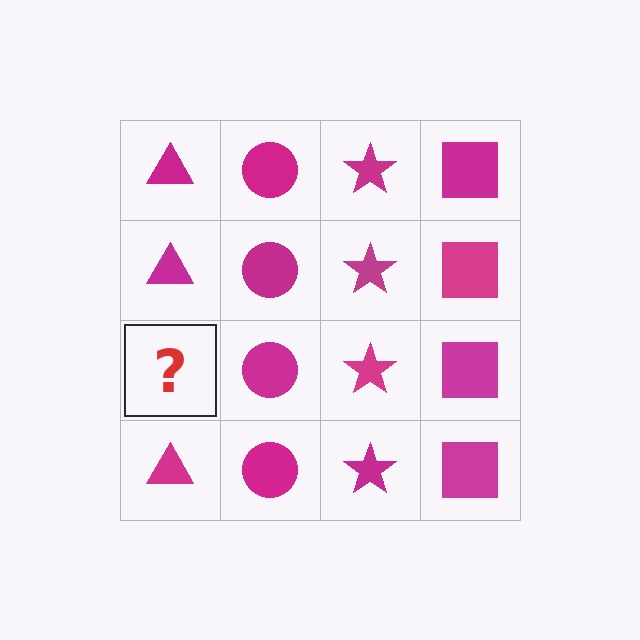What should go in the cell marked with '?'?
The missing cell should contain a magenta triangle.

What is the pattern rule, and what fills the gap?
The rule is that each column has a consistent shape. The gap should be filled with a magenta triangle.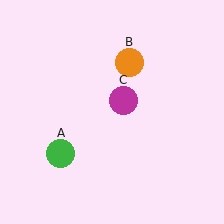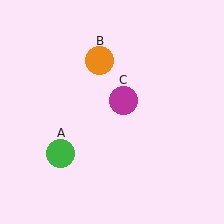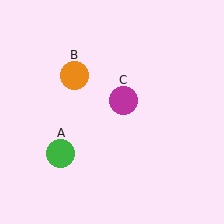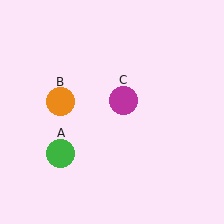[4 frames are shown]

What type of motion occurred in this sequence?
The orange circle (object B) rotated counterclockwise around the center of the scene.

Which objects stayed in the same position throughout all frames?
Green circle (object A) and magenta circle (object C) remained stationary.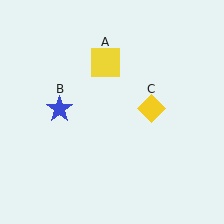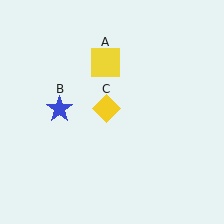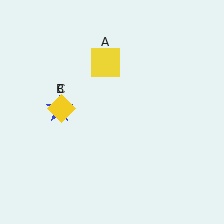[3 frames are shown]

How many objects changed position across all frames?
1 object changed position: yellow diamond (object C).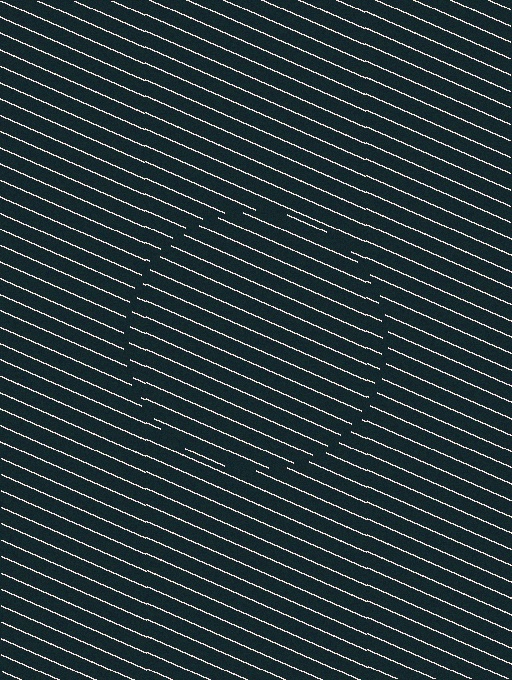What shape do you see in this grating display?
An illusory circle. The interior of the shape contains the same grating, shifted by half a period — the contour is defined by the phase discontinuity where line-ends from the inner and outer gratings abut.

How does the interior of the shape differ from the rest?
The interior of the shape contains the same grating, shifted by half a period — the contour is defined by the phase discontinuity where line-ends from the inner and outer gratings abut.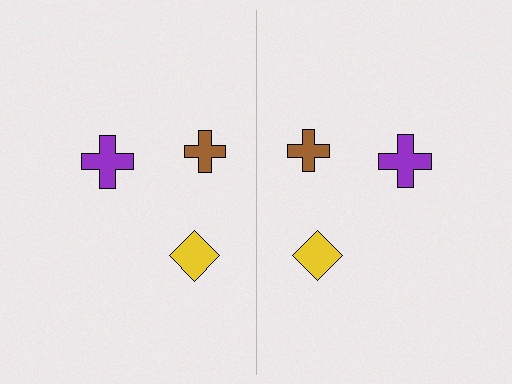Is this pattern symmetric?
Yes, this pattern has bilateral (reflection) symmetry.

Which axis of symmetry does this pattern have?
The pattern has a vertical axis of symmetry running through the center of the image.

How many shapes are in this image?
There are 6 shapes in this image.